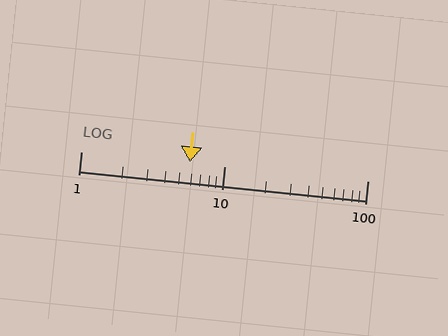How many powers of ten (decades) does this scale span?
The scale spans 2 decades, from 1 to 100.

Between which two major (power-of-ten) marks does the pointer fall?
The pointer is between 1 and 10.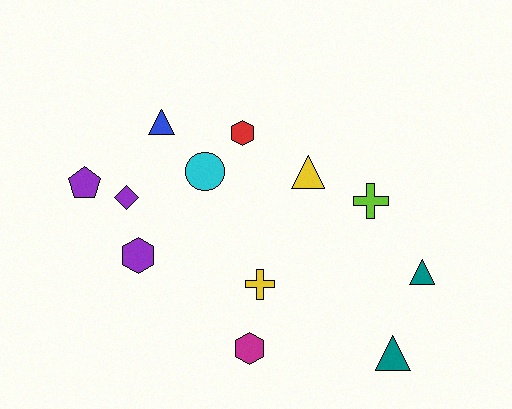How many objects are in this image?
There are 12 objects.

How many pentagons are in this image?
There is 1 pentagon.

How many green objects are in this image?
There are no green objects.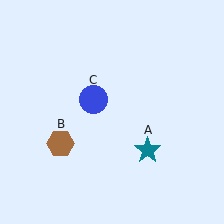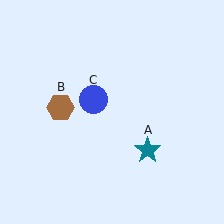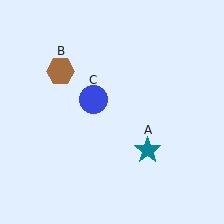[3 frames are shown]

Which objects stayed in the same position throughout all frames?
Teal star (object A) and blue circle (object C) remained stationary.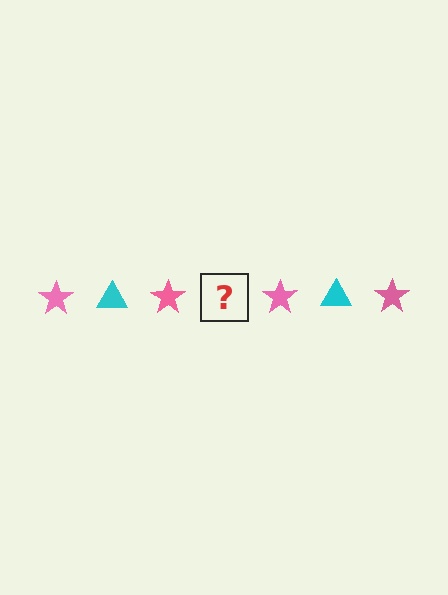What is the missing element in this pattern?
The missing element is a cyan triangle.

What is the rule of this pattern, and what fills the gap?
The rule is that the pattern alternates between pink star and cyan triangle. The gap should be filled with a cyan triangle.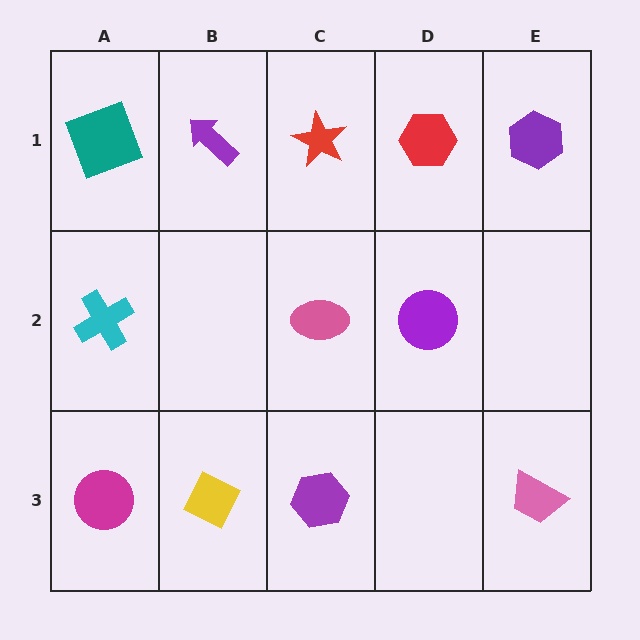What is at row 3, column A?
A magenta circle.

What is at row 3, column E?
A pink trapezoid.